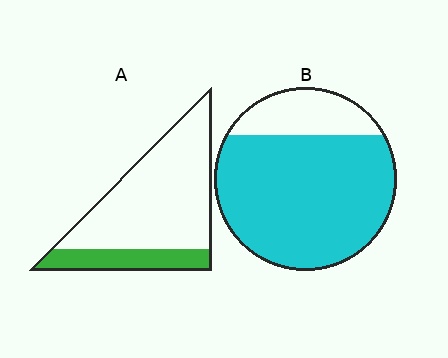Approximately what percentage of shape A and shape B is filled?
A is approximately 20% and B is approximately 80%.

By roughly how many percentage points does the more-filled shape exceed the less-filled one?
By roughly 55 percentage points (B over A).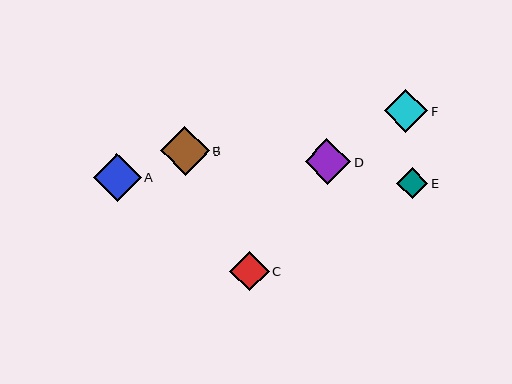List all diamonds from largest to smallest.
From largest to smallest: B, A, D, F, C, E.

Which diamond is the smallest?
Diamond E is the smallest with a size of approximately 31 pixels.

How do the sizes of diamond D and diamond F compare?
Diamond D and diamond F are approximately the same size.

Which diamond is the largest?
Diamond B is the largest with a size of approximately 49 pixels.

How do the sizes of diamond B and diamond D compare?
Diamond B and diamond D are approximately the same size.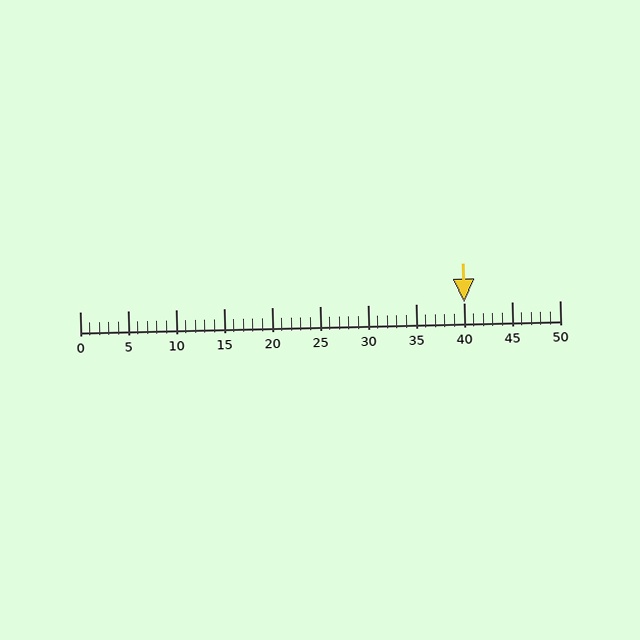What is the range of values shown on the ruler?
The ruler shows values from 0 to 50.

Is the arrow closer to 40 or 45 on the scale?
The arrow is closer to 40.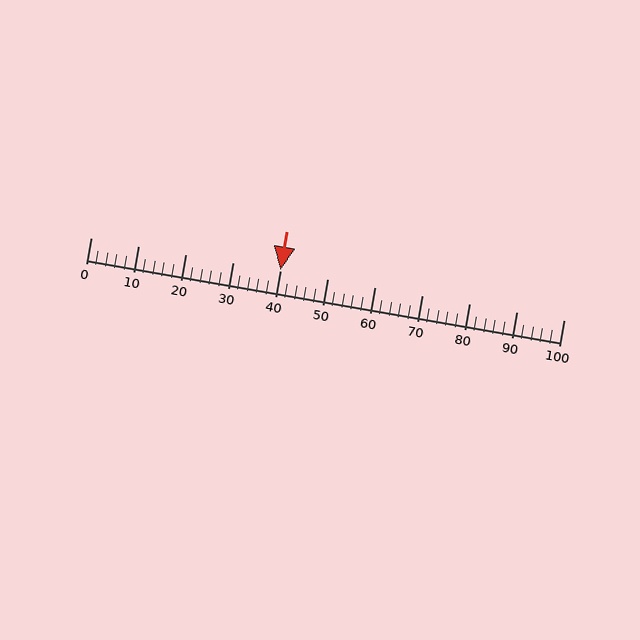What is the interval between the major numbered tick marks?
The major tick marks are spaced 10 units apart.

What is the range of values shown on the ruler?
The ruler shows values from 0 to 100.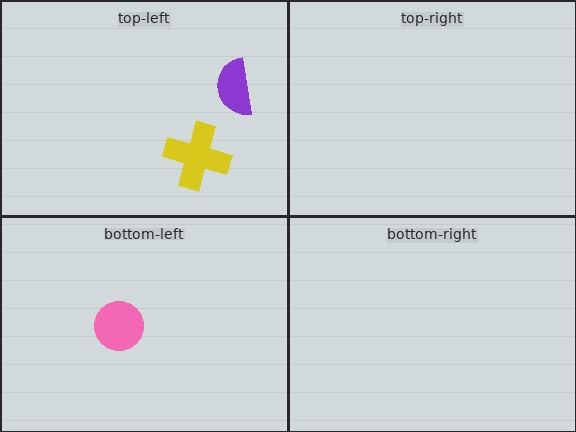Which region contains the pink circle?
The bottom-left region.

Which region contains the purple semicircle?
The top-left region.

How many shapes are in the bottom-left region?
1.